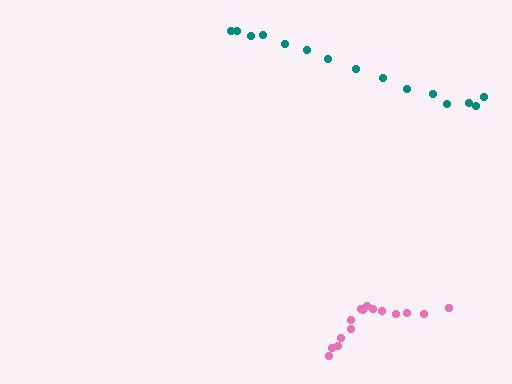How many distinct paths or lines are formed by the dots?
There are 2 distinct paths.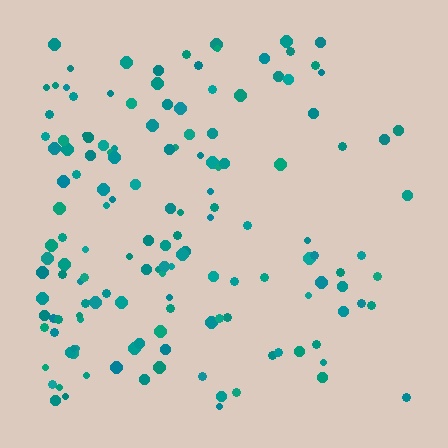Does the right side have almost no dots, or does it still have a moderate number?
Still a moderate number, just noticeably fewer than the left.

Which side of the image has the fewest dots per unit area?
The right.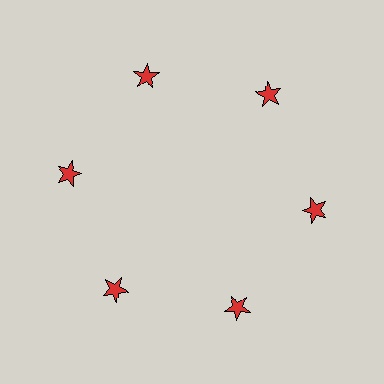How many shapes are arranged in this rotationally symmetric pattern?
There are 6 shapes, arranged in 6 groups of 1.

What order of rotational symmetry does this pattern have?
This pattern has 6-fold rotational symmetry.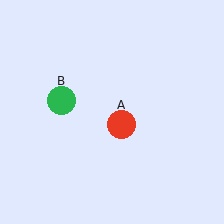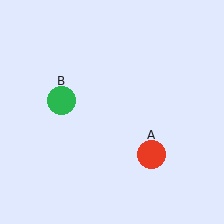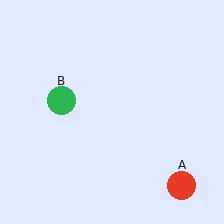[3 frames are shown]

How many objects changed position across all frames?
1 object changed position: red circle (object A).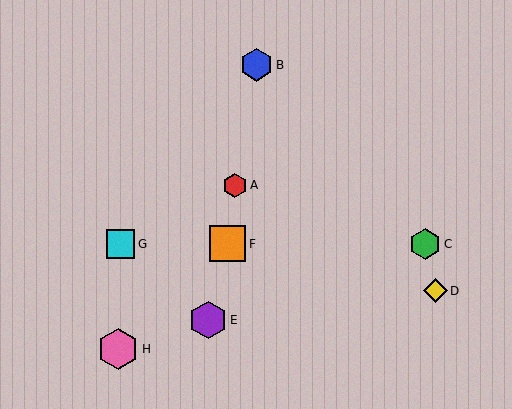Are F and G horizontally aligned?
Yes, both are at y≈244.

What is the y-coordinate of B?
Object B is at y≈65.